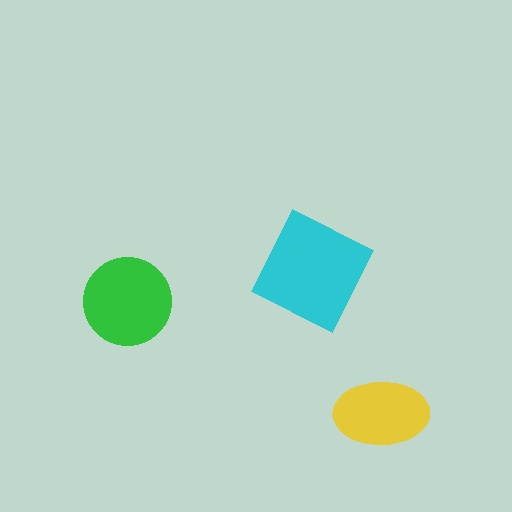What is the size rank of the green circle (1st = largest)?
2nd.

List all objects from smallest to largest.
The yellow ellipse, the green circle, the cyan square.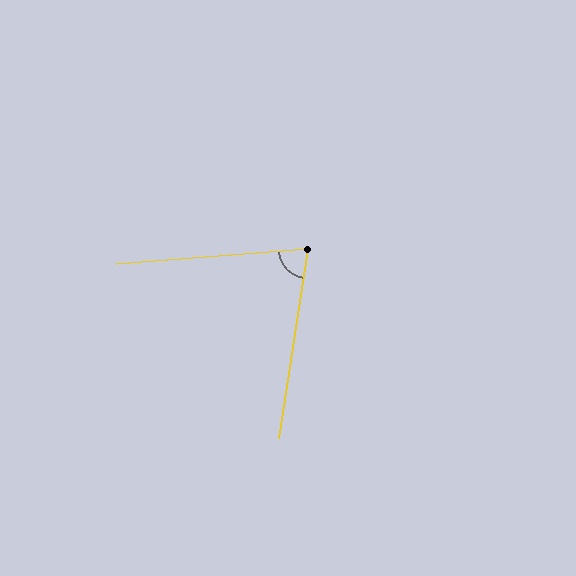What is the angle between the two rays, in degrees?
Approximately 77 degrees.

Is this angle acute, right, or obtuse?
It is acute.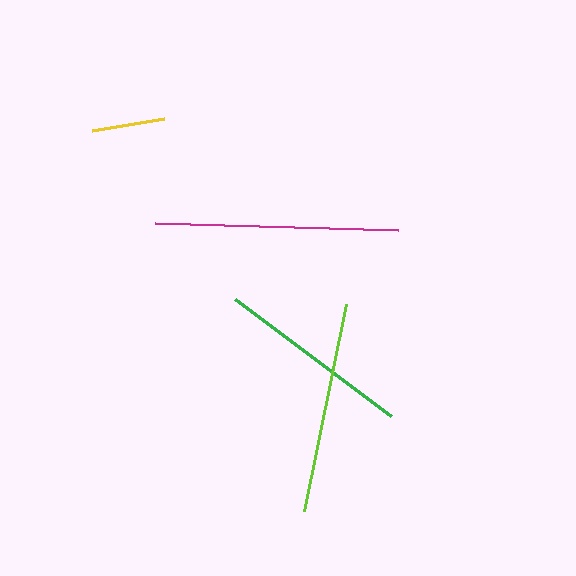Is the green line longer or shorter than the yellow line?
The green line is longer than the yellow line.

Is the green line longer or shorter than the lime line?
The lime line is longer than the green line.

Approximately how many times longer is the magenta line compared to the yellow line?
The magenta line is approximately 3.3 times the length of the yellow line.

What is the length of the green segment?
The green segment is approximately 196 pixels long.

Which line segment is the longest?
The magenta line is the longest at approximately 243 pixels.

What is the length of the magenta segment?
The magenta segment is approximately 243 pixels long.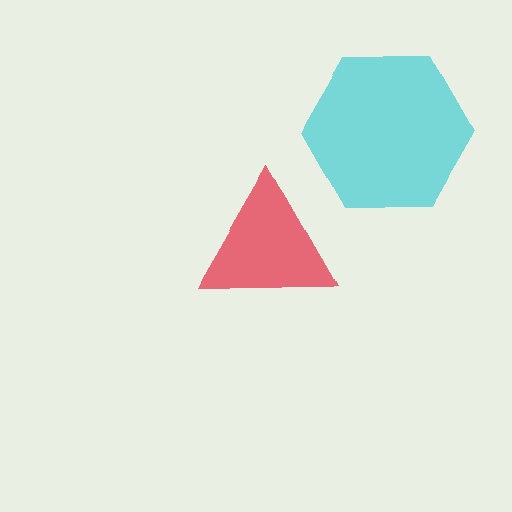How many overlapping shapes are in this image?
There are 2 overlapping shapes in the image.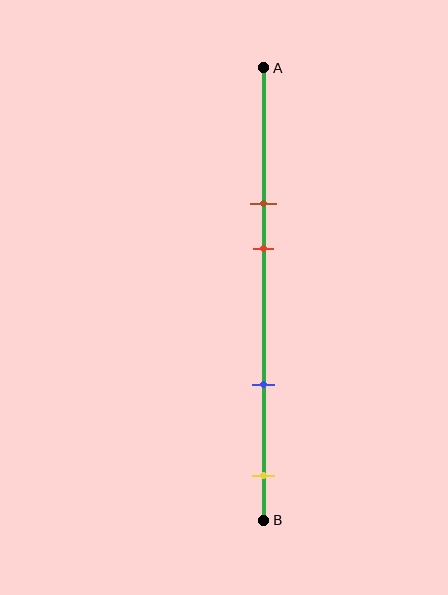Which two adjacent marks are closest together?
The brown and red marks are the closest adjacent pair.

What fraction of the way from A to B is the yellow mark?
The yellow mark is approximately 90% (0.9) of the way from A to B.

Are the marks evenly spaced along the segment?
No, the marks are not evenly spaced.